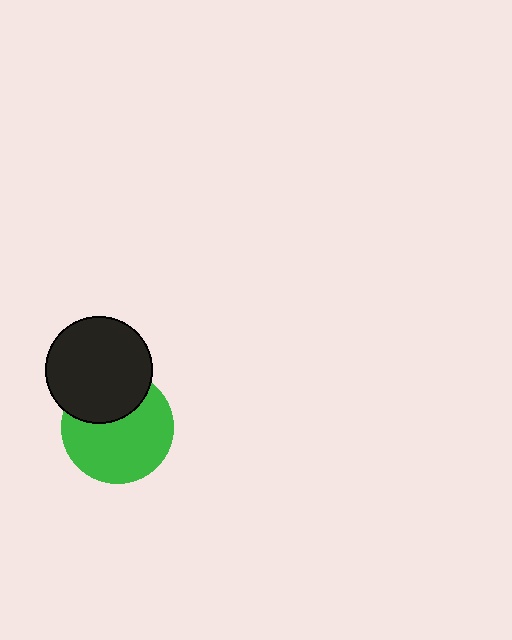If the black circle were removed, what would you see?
You would see the complete green circle.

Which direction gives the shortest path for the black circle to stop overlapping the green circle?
Moving up gives the shortest separation.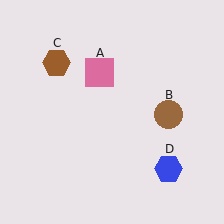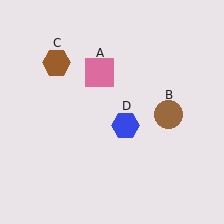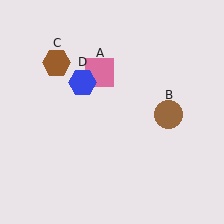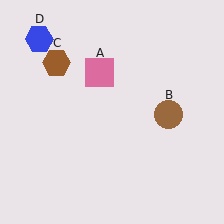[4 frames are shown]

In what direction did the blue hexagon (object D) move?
The blue hexagon (object D) moved up and to the left.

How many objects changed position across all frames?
1 object changed position: blue hexagon (object D).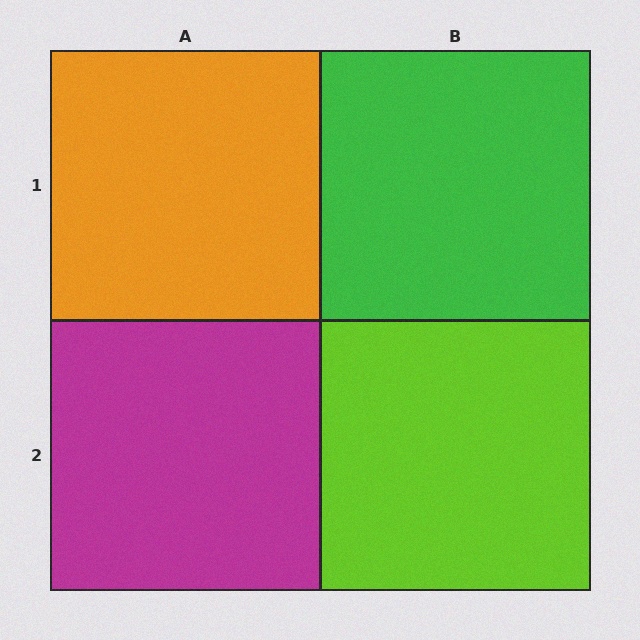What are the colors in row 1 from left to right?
Orange, green.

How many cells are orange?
1 cell is orange.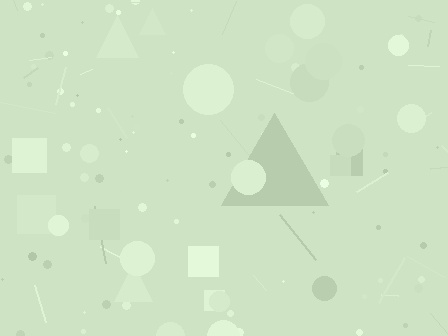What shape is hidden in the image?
A triangle is hidden in the image.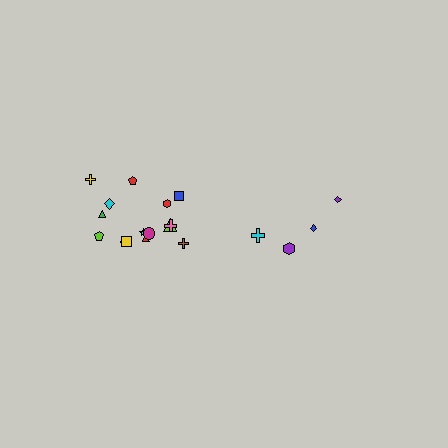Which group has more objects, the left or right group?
The left group.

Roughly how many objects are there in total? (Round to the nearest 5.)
Roughly 20 objects in total.